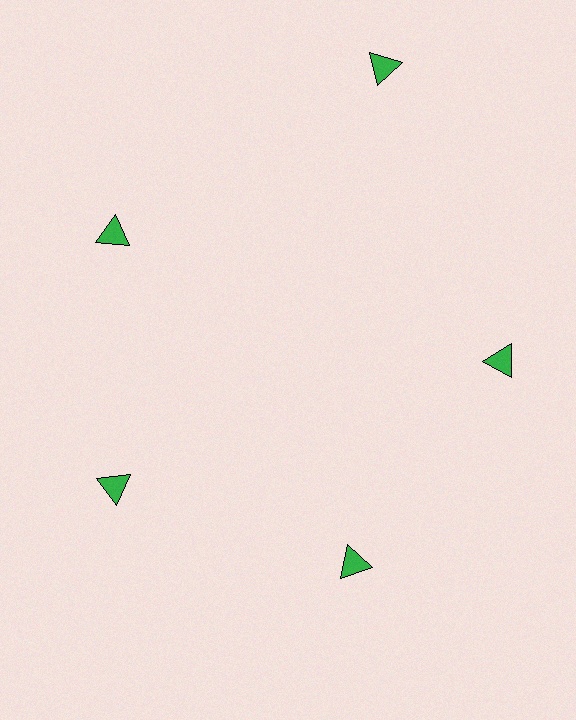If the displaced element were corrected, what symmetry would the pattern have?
It would have 5-fold rotational symmetry — the pattern would map onto itself every 72 degrees.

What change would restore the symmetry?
The symmetry would be restored by moving it inward, back onto the ring so that all 5 triangles sit at equal angles and equal distance from the center.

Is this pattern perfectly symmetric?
No. The 5 green triangles are arranged in a ring, but one element near the 1 o'clock position is pushed outward from the center, breaking the 5-fold rotational symmetry.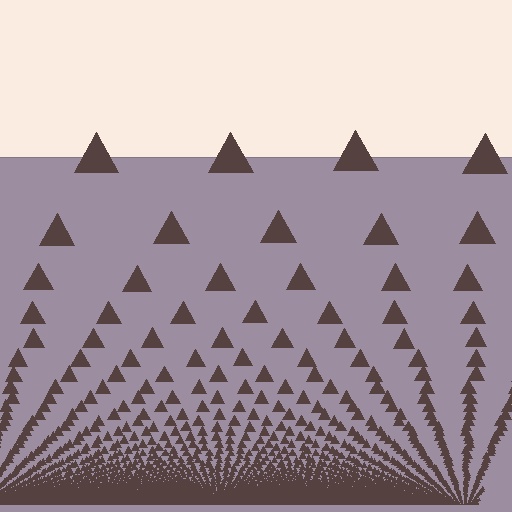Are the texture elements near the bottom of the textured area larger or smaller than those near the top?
Smaller. The gradient is inverted — elements near the bottom are smaller and denser.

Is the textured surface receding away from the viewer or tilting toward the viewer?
The surface appears to tilt toward the viewer. Texture elements get larger and sparser toward the top.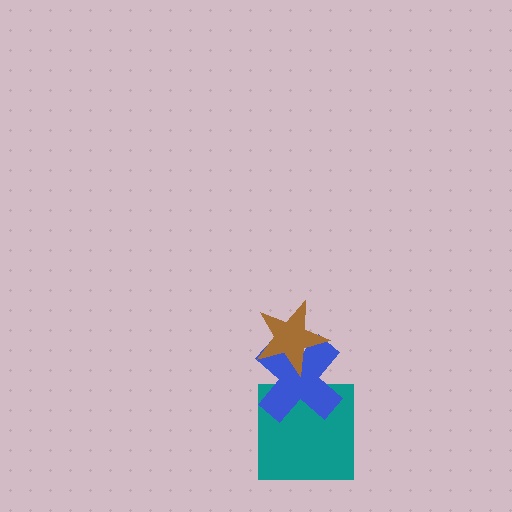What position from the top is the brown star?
The brown star is 1st from the top.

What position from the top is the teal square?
The teal square is 3rd from the top.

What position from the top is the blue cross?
The blue cross is 2nd from the top.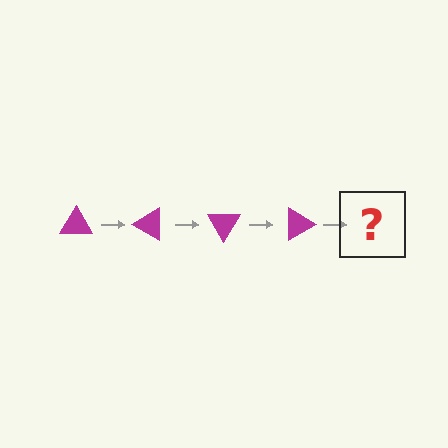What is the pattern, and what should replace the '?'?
The pattern is that the triangle rotates 30 degrees each step. The '?' should be a magenta triangle rotated 120 degrees.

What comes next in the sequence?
The next element should be a magenta triangle rotated 120 degrees.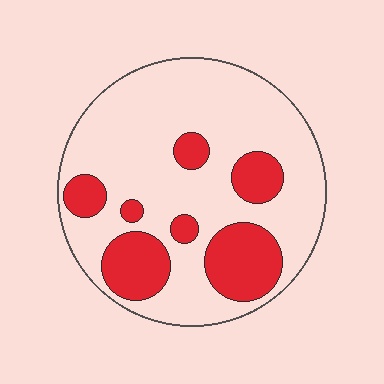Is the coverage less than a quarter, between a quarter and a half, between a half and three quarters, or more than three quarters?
Between a quarter and a half.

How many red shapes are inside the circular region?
7.